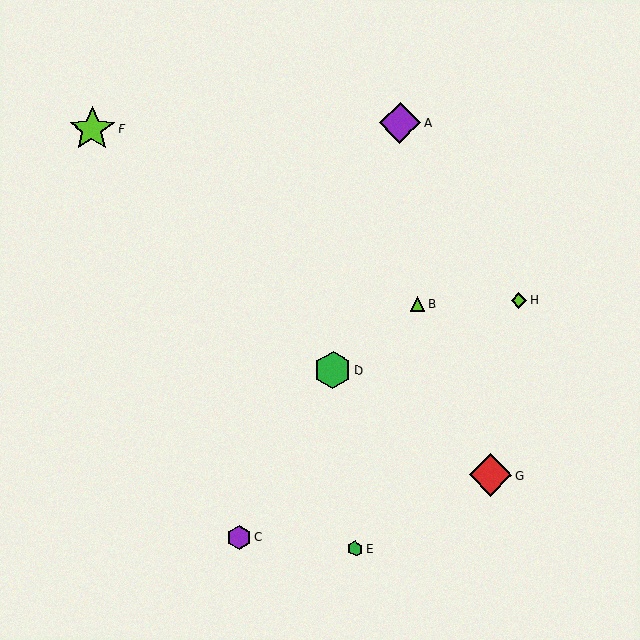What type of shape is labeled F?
Shape F is a lime star.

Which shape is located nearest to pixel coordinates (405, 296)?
The lime triangle (labeled B) at (418, 304) is nearest to that location.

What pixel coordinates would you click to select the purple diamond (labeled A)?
Click at (400, 123) to select the purple diamond A.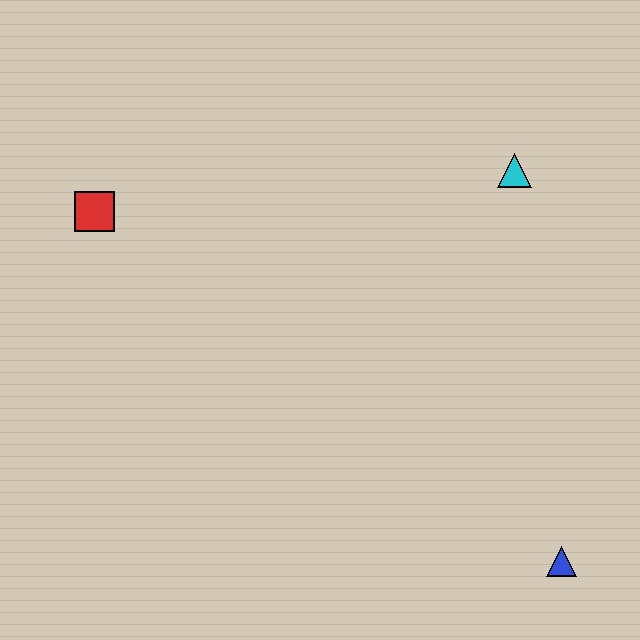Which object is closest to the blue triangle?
The cyan triangle is closest to the blue triangle.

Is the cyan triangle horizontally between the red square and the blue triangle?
Yes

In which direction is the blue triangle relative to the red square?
The blue triangle is to the right of the red square.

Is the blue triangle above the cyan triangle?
No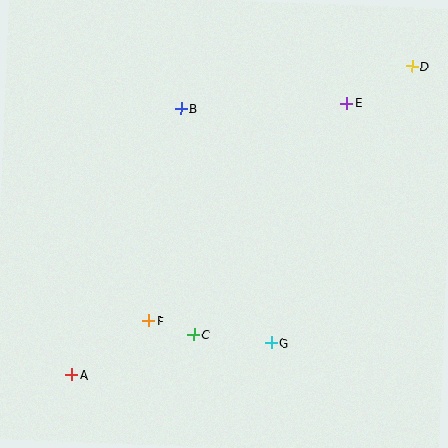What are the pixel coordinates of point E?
Point E is at (347, 103).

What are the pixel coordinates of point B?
Point B is at (181, 108).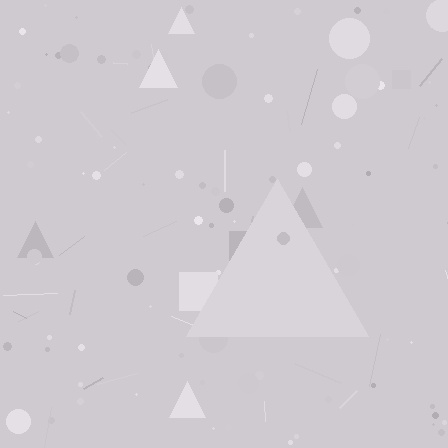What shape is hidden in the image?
A triangle is hidden in the image.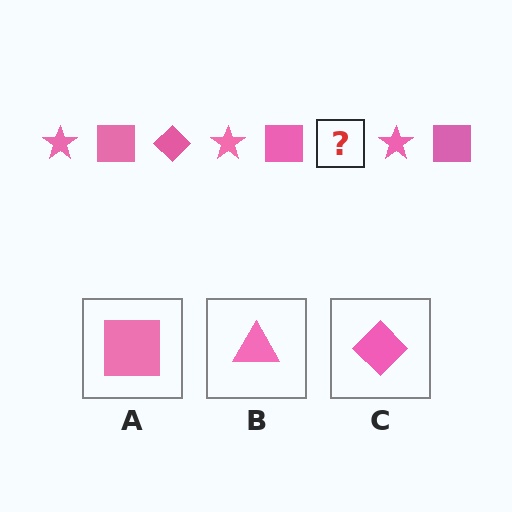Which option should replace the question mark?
Option C.